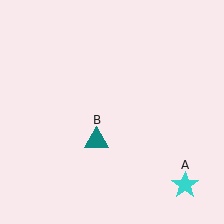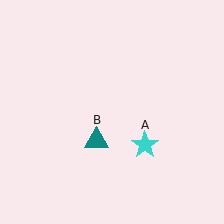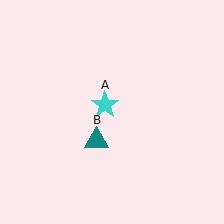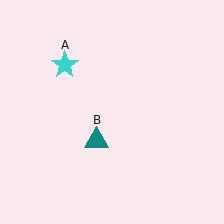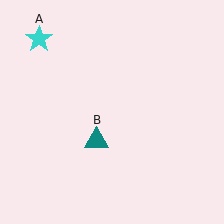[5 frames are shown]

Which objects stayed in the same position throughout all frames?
Teal triangle (object B) remained stationary.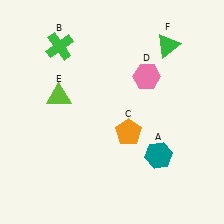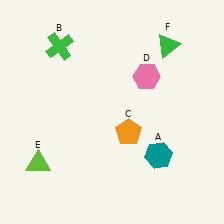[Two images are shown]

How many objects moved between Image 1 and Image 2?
1 object moved between the two images.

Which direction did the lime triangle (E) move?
The lime triangle (E) moved down.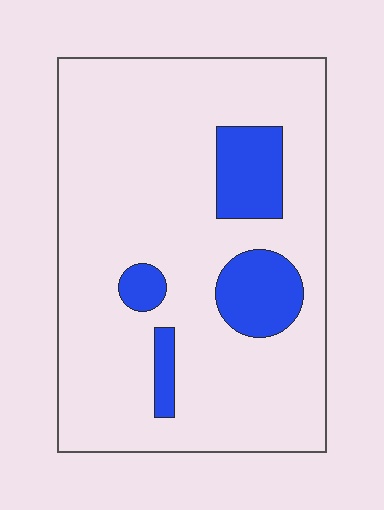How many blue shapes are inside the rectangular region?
4.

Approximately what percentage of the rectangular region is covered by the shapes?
Approximately 15%.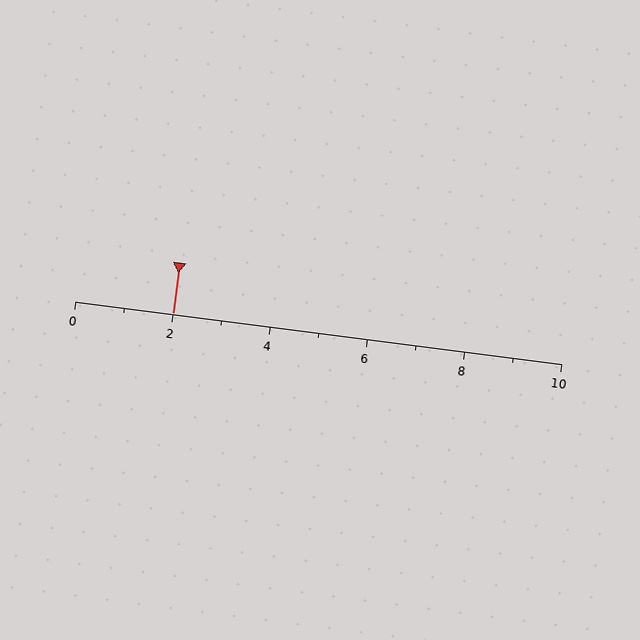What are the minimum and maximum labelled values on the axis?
The axis runs from 0 to 10.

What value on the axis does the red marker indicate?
The marker indicates approximately 2.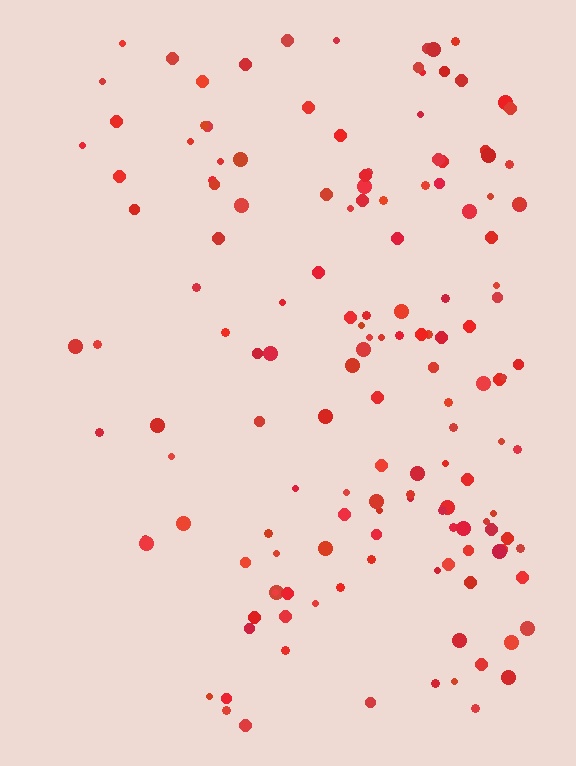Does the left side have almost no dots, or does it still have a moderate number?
Still a moderate number, just noticeably fewer than the right.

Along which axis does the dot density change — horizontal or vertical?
Horizontal.